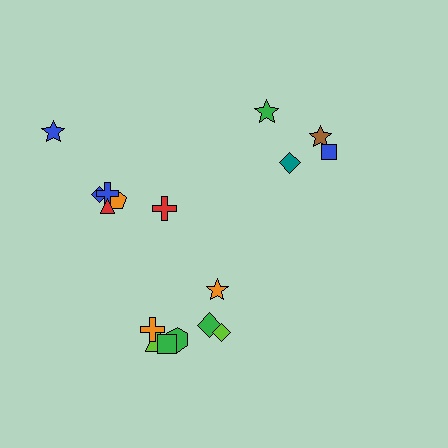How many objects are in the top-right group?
There are 4 objects.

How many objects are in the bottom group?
There are 7 objects.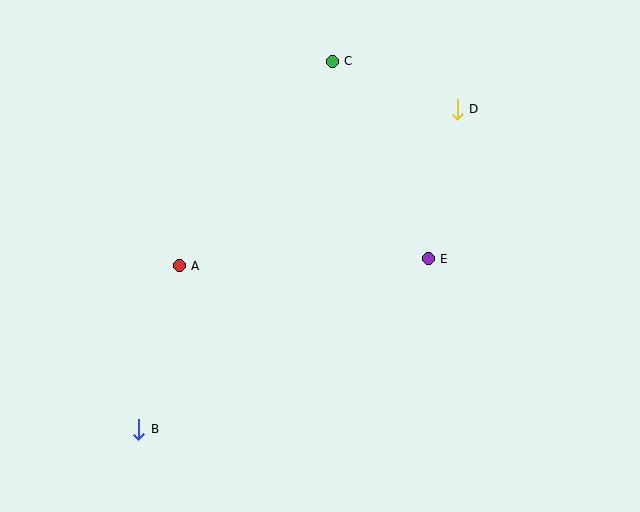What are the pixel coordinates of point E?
Point E is at (428, 259).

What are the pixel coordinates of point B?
Point B is at (139, 429).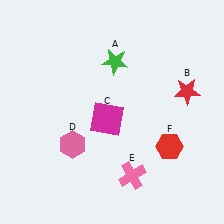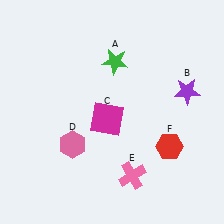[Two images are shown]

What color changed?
The star (B) changed from red in Image 1 to purple in Image 2.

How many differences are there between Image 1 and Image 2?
There is 1 difference between the two images.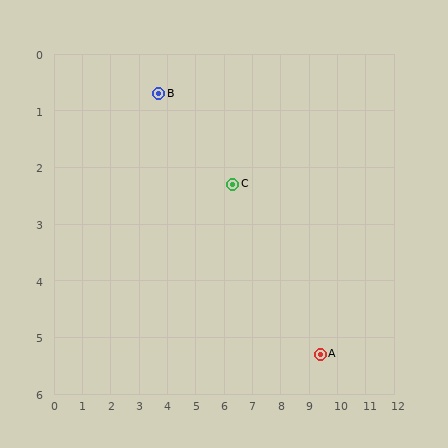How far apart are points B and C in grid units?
Points B and C are about 3.1 grid units apart.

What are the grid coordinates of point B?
Point B is at approximately (3.7, 0.7).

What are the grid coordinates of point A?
Point A is at approximately (9.4, 5.3).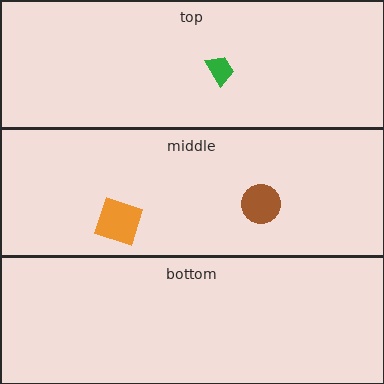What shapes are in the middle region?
The orange square, the brown circle.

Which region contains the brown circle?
The middle region.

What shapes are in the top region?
The green trapezoid.